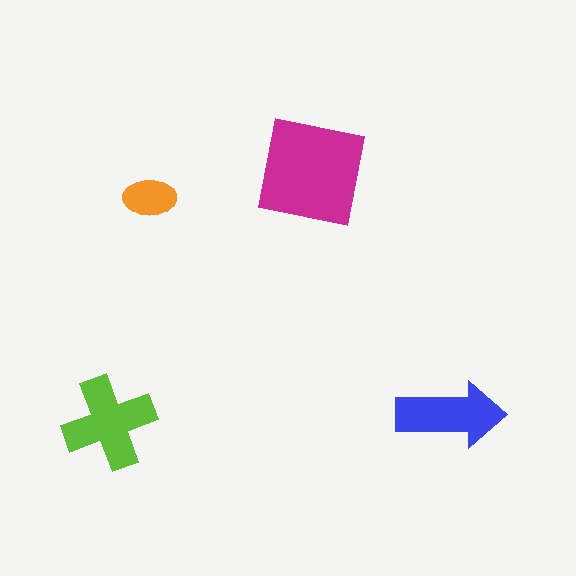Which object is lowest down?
The lime cross is bottommost.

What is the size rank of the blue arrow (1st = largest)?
3rd.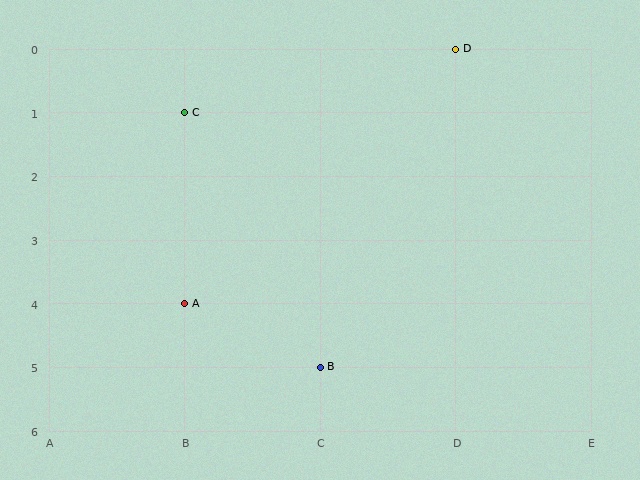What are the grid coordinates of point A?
Point A is at grid coordinates (B, 4).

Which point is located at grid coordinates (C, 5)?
Point B is at (C, 5).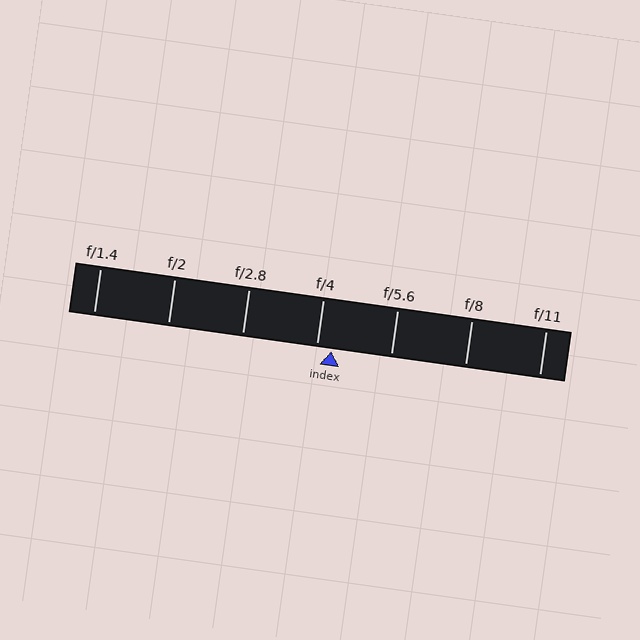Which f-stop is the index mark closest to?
The index mark is closest to f/4.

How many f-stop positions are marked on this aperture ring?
There are 7 f-stop positions marked.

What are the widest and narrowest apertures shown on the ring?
The widest aperture shown is f/1.4 and the narrowest is f/11.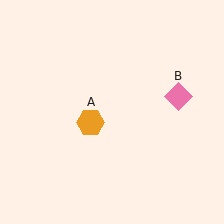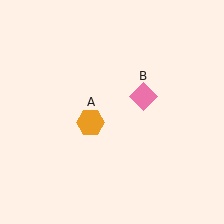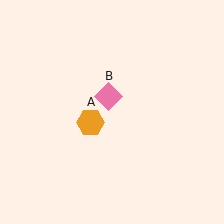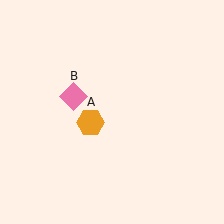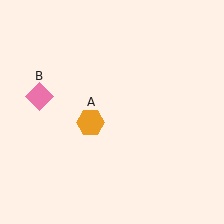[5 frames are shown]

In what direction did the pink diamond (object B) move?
The pink diamond (object B) moved left.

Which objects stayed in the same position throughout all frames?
Orange hexagon (object A) remained stationary.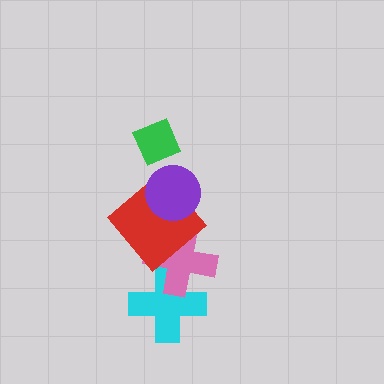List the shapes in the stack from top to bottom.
From top to bottom: the green diamond, the purple circle, the red diamond, the pink cross, the cyan cross.